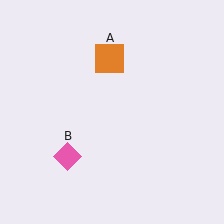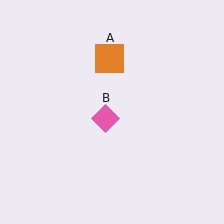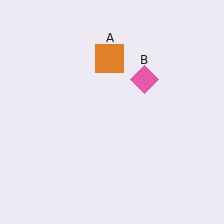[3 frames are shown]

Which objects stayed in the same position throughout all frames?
Orange square (object A) remained stationary.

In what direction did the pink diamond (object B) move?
The pink diamond (object B) moved up and to the right.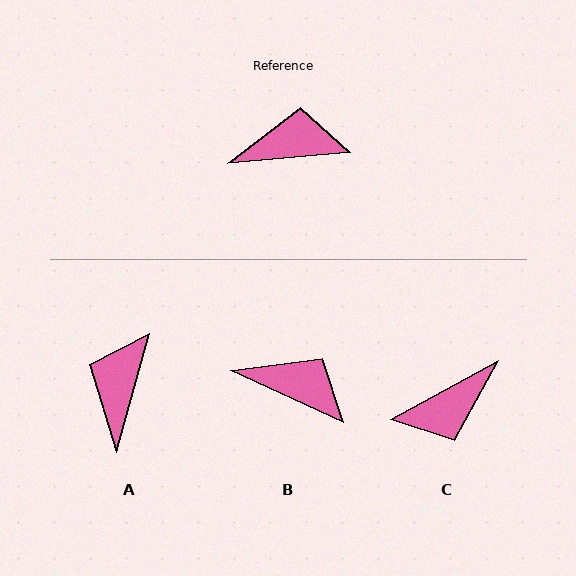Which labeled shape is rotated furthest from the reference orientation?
C, about 156 degrees away.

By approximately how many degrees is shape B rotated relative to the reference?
Approximately 30 degrees clockwise.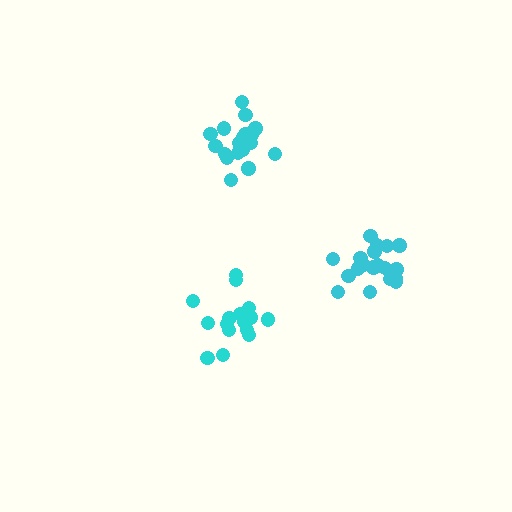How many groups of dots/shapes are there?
There are 3 groups.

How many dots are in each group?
Group 1: 19 dots, Group 2: 19 dots, Group 3: 17 dots (55 total).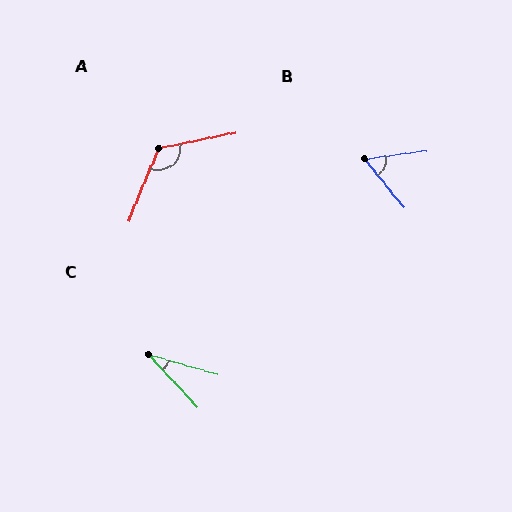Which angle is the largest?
A, at approximately 124 degrees.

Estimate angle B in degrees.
Approximately 59 degrees.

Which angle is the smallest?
C, at approximately 31 degrees.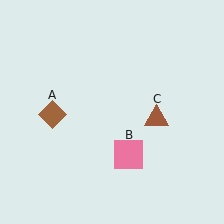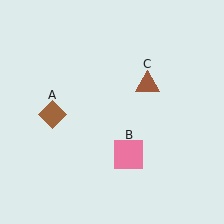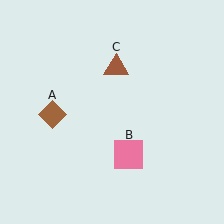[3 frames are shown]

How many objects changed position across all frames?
1 object changed position: brown triangle (object C).